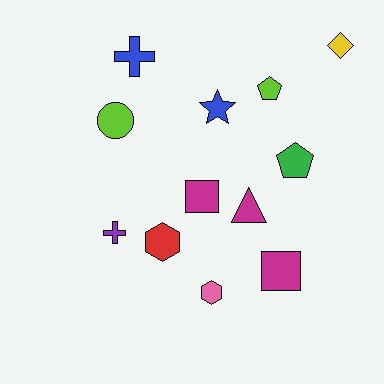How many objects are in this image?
There are 12 objects.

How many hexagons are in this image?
There are 2 hexagons.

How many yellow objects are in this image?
There is 1 yellow object.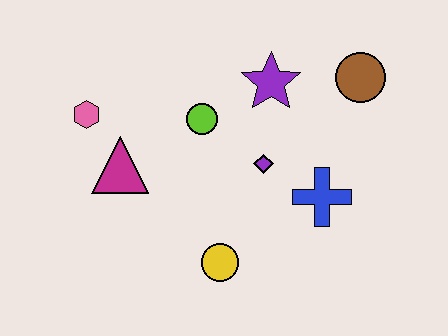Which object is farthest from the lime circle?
The brown circle is farthest from the lime circle.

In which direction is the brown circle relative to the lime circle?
The brown circle is to the right of the lime circle.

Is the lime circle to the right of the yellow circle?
No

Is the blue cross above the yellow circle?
Yes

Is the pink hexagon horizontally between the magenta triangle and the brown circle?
No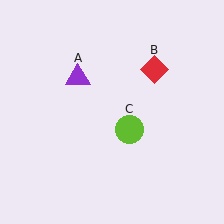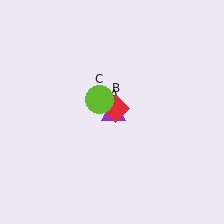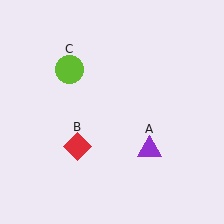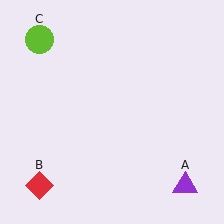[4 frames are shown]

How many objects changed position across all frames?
3 objects changed position: purple triangle (object A), red diamond (object B), lime circle (object C).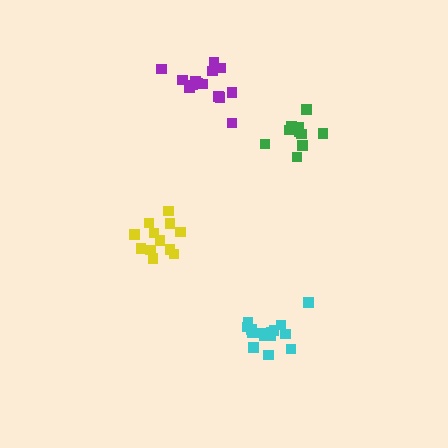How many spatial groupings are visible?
There are 4 spatial groupings.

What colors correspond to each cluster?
The clusters are colored: purple, yellow, cyan, green.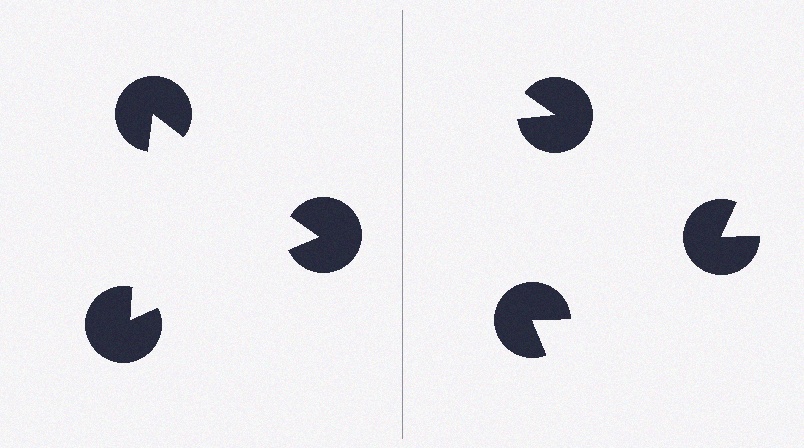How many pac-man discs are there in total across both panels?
6 — 3 on each side.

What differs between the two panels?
The pac-man discs are positioned identically on both sides; only the wedge orientations differ. On the left they align to a triangle; on the right they are misaligned.